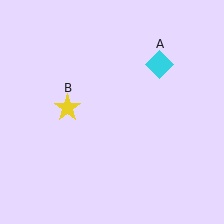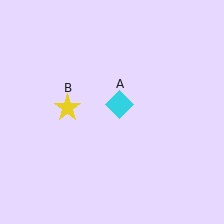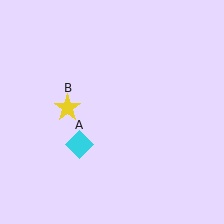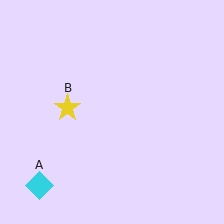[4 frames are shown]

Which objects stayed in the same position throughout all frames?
Yellow star (object B) remained stationary.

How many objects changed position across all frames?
1 object changed position: cyan diamond (object A).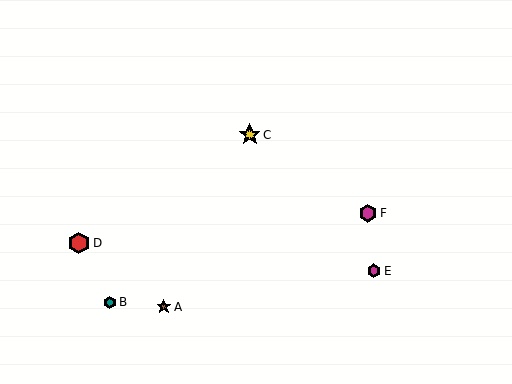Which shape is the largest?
The red hexagon (labeled D) is the largest.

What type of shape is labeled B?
Shape B is a teal hexagon.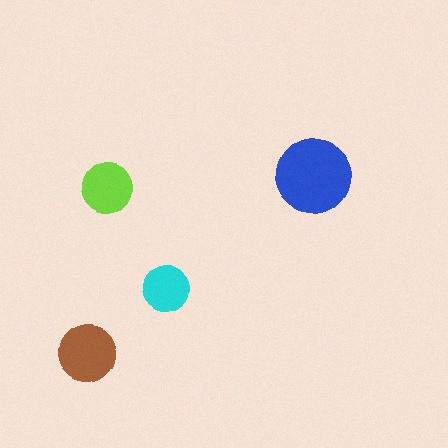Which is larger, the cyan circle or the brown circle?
The brown one.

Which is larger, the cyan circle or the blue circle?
The blue one.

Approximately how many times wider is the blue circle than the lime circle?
About 1.5 times wider.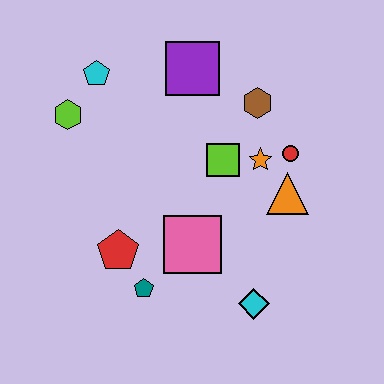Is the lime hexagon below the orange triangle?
No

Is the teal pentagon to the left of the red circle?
Yes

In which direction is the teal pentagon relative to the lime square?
The teal pentagon is below the lime square.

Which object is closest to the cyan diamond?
The pink square is closest to the cyan diamond.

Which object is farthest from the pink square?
The cyan pentagon is farthest from the pink square.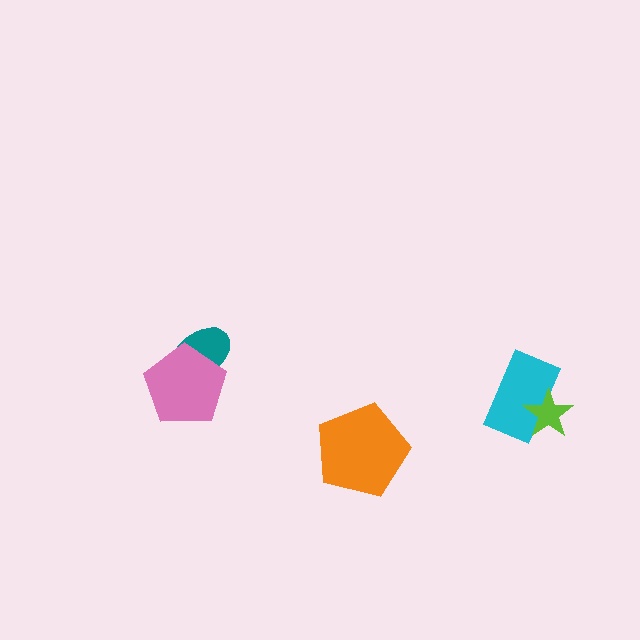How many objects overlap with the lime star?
1 object overlaps with the lime star.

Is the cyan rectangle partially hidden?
Yes, it is partially covered by another shape.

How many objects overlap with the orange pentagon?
0 objects overlap with the orange pentagon.